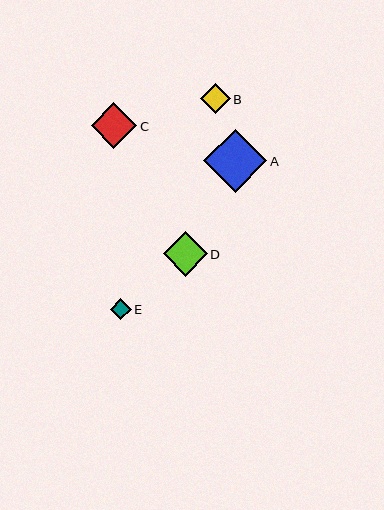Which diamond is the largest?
Diamond A is the largest with a size of approximately 63 pixels.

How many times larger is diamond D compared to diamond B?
Diamond D is approximately 1.5 times the size of diamond B.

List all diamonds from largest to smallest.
From largest to smallest: A, C, D, B, E.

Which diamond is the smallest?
Diamond E is the smallest with a size of approximately 21 pixels.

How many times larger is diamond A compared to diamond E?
Diamond A is approximately 3.0 times the size of diamond E.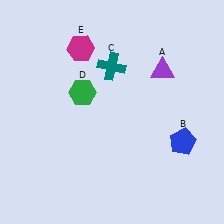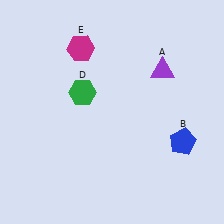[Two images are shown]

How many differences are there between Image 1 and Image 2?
There is 1 difference between the two images.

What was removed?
The teal cross (C) was removed in Image 2.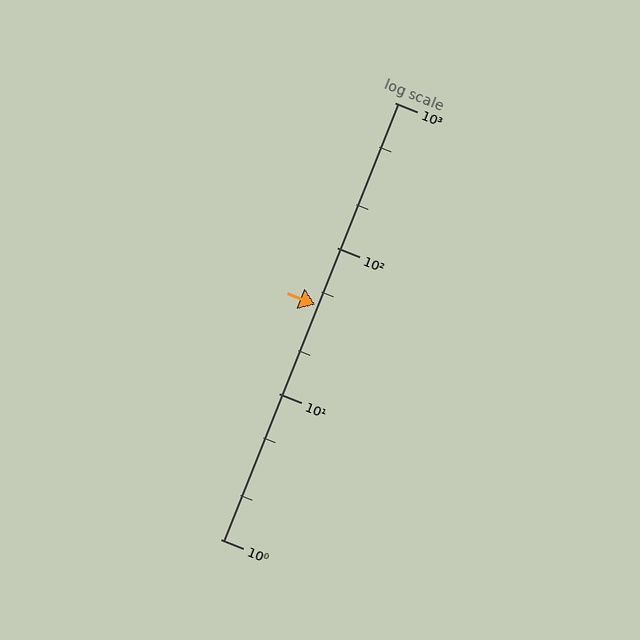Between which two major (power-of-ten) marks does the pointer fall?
The pointer is between 10 and 100.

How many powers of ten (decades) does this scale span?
The scale spans 3 decades, from 1 to 1000.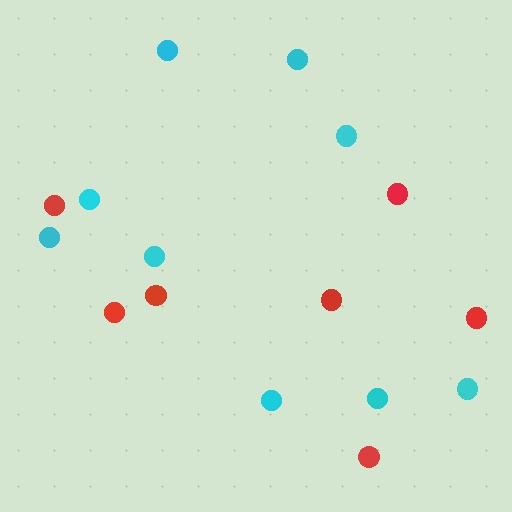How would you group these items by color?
There are 2 groups: one group of cyan circles (9) and one group of red circles (7).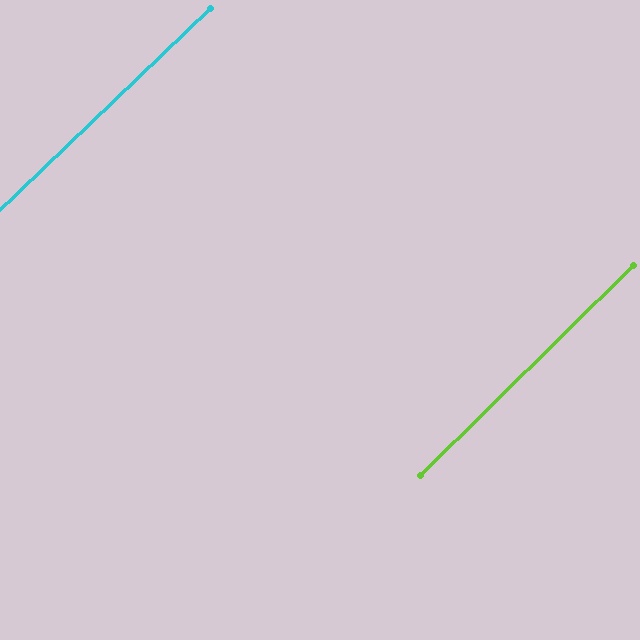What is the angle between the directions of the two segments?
Approximately 1 degree.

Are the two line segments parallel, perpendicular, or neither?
Parallel — their directions differ by only 1.0°.